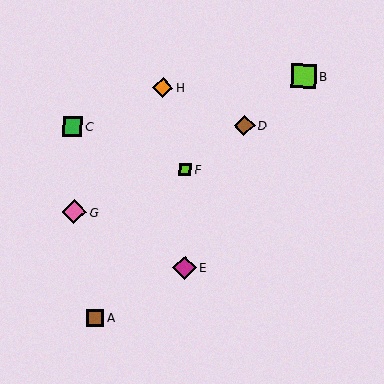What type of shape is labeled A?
Shape A is a brown square.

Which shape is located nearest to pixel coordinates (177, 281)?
The magenta diamond (labeled E) at (185, 268) is nearest to that location.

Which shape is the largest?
The lime square (labeled B) is the largest.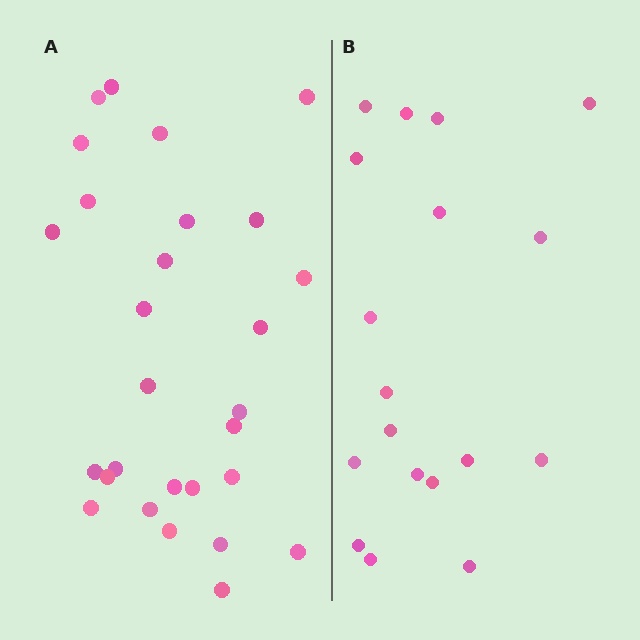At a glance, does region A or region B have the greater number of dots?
Region A (the left region) has more dots.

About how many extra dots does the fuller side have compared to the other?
Region A has roughly 10 or so more dots than region B.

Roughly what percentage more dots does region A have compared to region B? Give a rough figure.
About 55% more.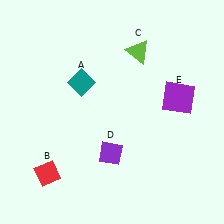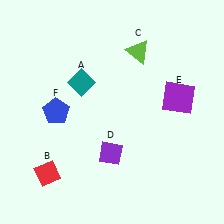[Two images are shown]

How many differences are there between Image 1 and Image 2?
There is 1 difference between the two images.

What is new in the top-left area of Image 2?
A blue pentagon (F) was added in the top-left area of Image 2.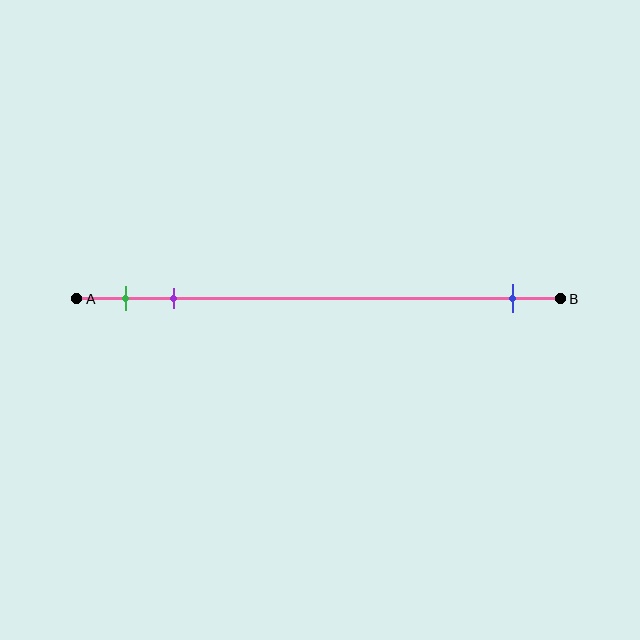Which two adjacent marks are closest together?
The green and purple marks are the closest adjacent pair.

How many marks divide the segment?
There are 3 marks dividing the segment.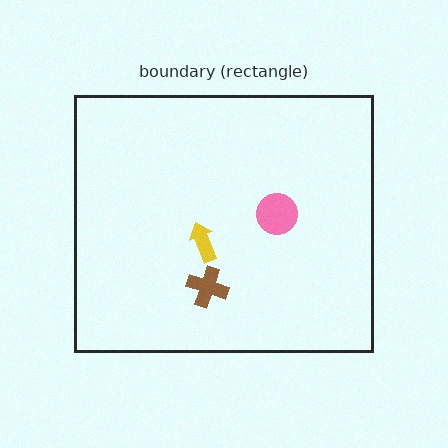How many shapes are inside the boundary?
3 inside, 0 outside.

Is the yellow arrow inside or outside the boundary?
Inside.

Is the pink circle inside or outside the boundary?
Inside.